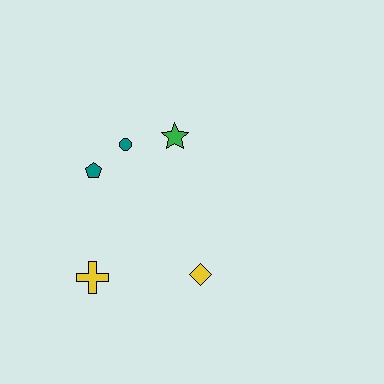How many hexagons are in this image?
There are no hexagons.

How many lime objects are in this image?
There are no lime objects.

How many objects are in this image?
There are 5 objects.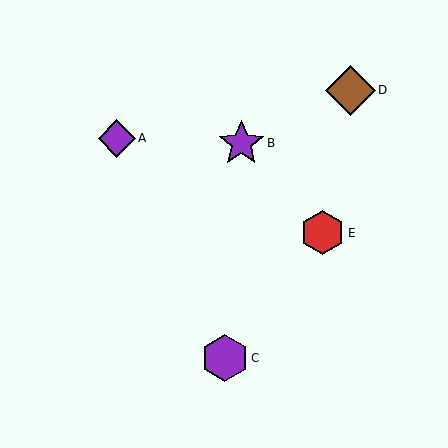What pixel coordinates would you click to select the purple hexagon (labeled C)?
Click at (225, 358) to select the purple hexagon C.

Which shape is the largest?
The brown diamond (labeled D) is the largest.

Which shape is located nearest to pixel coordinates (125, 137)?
The purple diamond (labeled A) at (117, 138) is nearest to that location.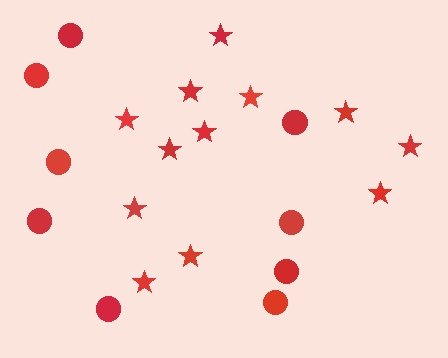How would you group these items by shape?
There are 2 groups: one group of stars (12) and one group of circles (9).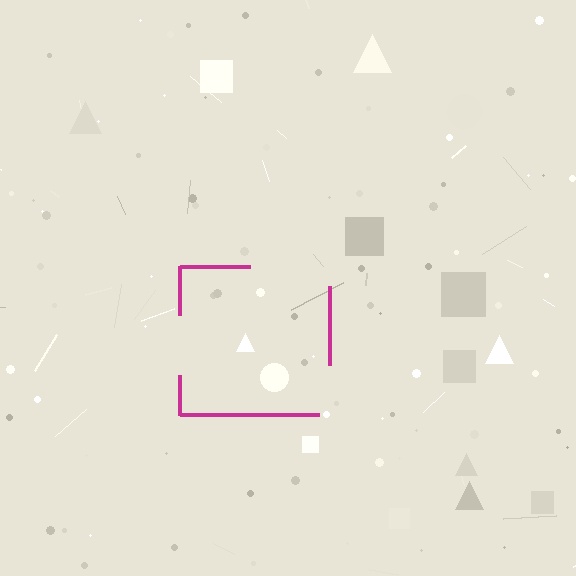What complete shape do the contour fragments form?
The contour fragments form a square.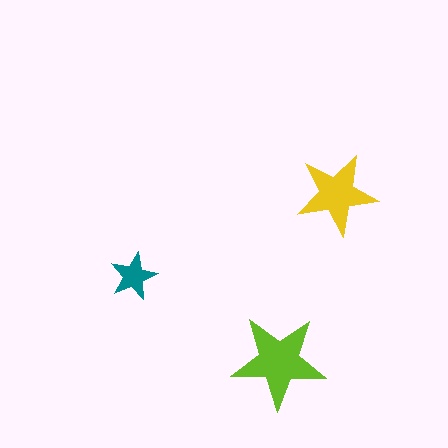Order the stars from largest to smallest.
the lime one, the yellow one, the teal one.